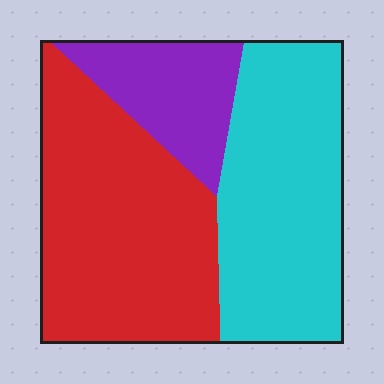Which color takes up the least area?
Purple, at roughly 15%.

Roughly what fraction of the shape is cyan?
Cyan covers 39% of the shape.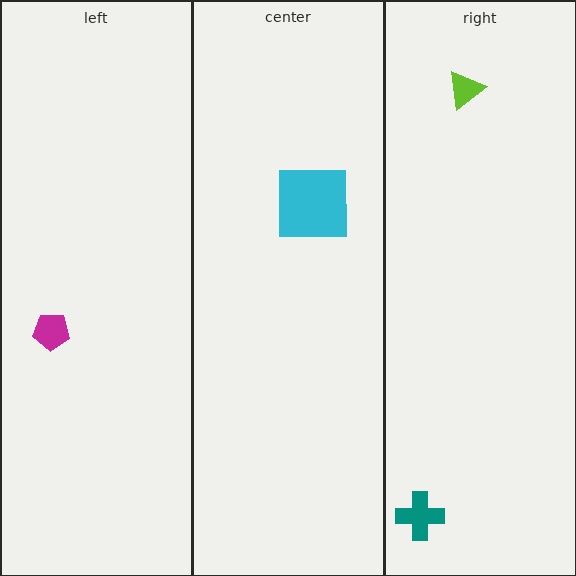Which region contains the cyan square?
The center region.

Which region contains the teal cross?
The right region.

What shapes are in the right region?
The lime triangle, the teal cross.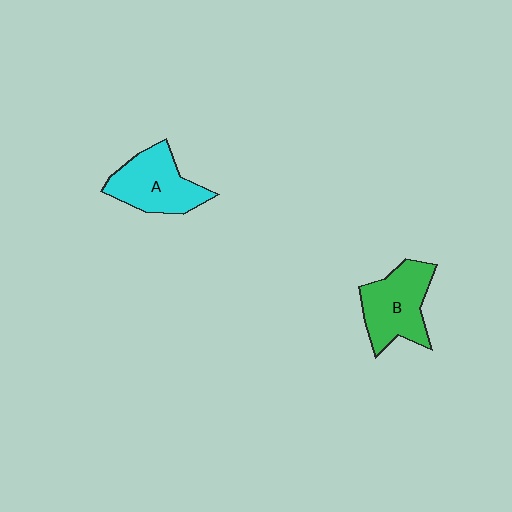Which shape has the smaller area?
Shape A (cyan).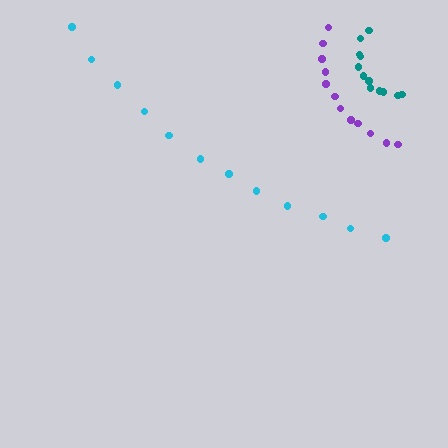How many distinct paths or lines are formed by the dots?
There are 3 distinct paths.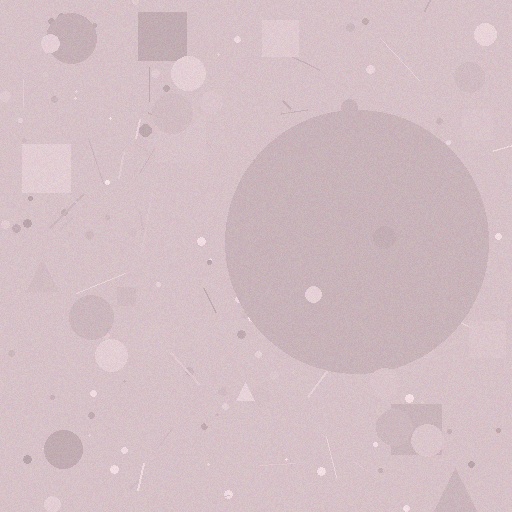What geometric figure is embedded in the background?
A circle is embedded in the background.